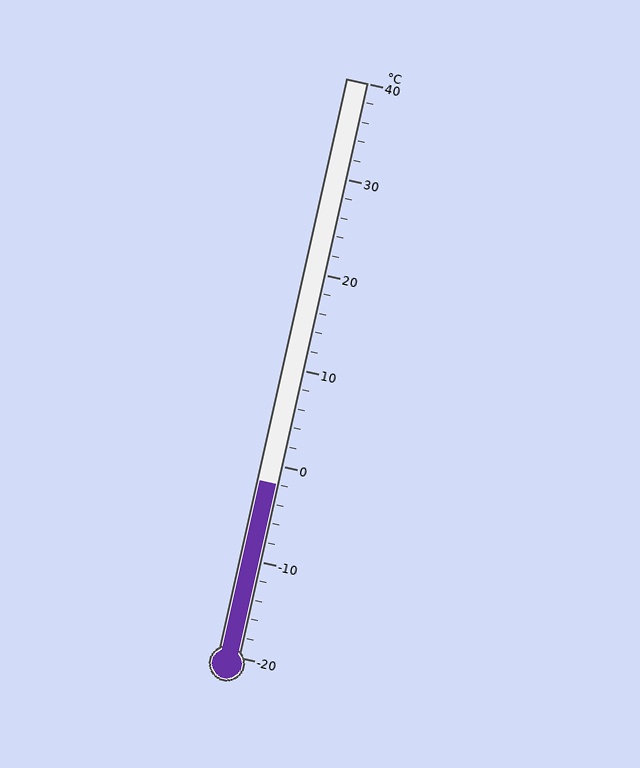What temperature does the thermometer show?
The thermometer shows approximately -2°C.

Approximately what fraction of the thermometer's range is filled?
The thermometer is filled to approximately 30% of its range.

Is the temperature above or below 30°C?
The temperature is below 30°C.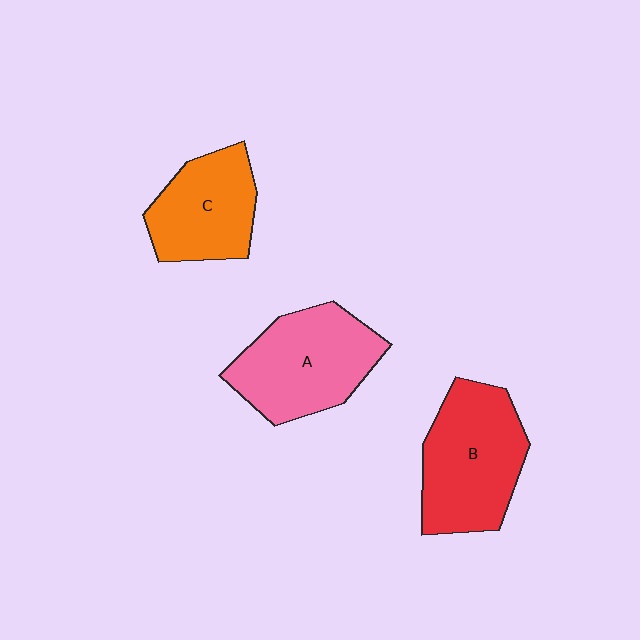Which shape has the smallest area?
Shape C (orange).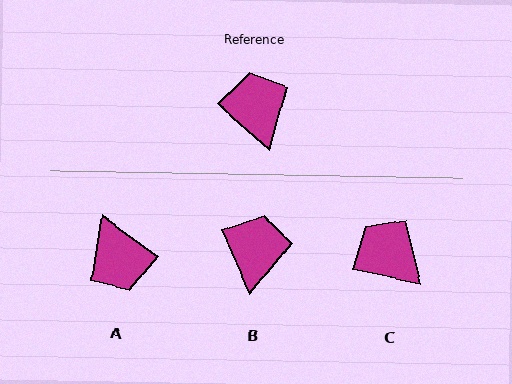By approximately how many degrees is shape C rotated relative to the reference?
Approximately 29 degrees counter-clockwise.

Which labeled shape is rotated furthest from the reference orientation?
A, about 174 degrees away.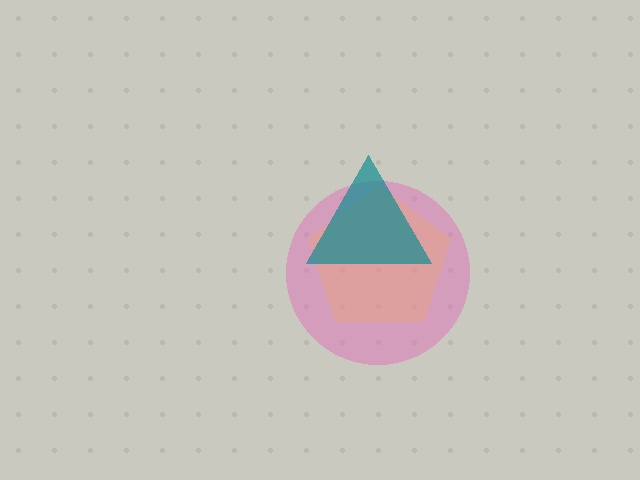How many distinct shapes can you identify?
There are 3 distinct shapes: a yellow pentagon, a pink circle, a teal triangle.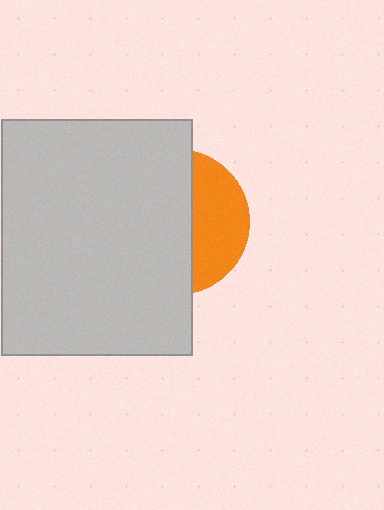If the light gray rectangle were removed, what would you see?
You would see the complete orange circle.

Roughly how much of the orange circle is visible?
A small part of it is visible (roughly 35%).